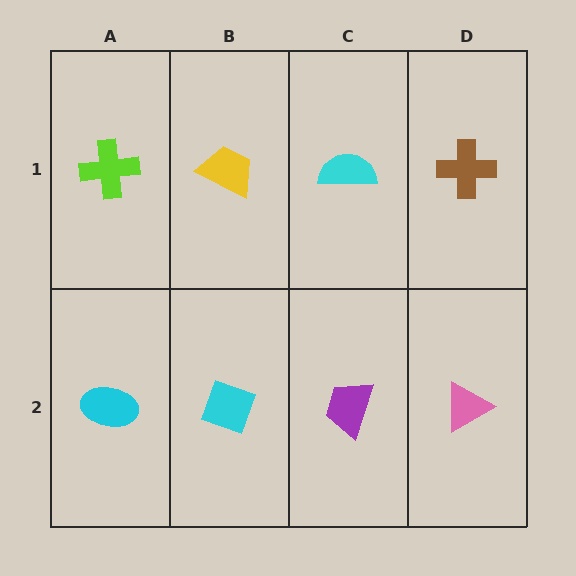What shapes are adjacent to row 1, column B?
A cyan diamond (row 2, column B), a lime cross (row 1, column A), a cyan semicircle (row 1, column C).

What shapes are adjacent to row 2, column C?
A cyan semicircle (row 1, column C), a cyan diamond (row 2, column B), a pink triangle (row 2, column D).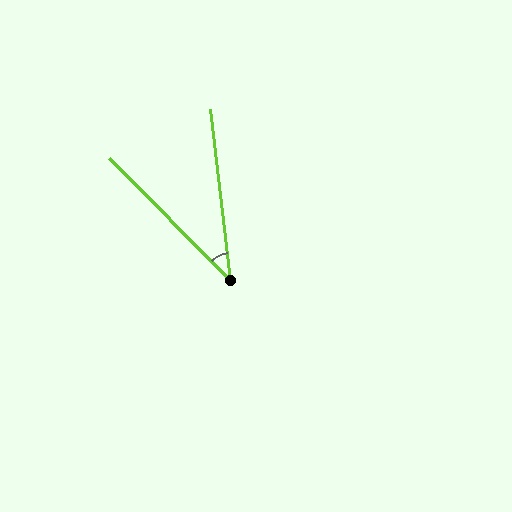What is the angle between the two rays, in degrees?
Approximately 38 degrees.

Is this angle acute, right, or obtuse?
It is acute.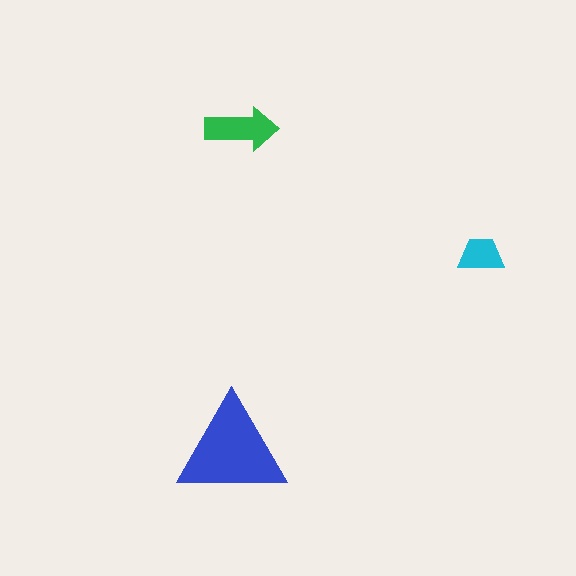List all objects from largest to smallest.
The blue triangle, the green arrow, the cyan trapezoid.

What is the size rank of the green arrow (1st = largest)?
2nd.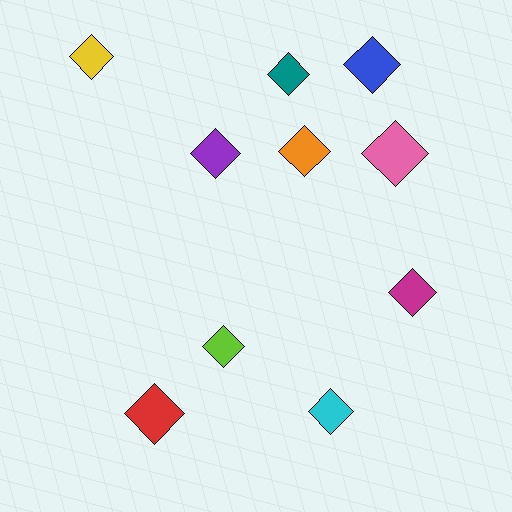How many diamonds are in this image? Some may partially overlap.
There are 10 diamonds.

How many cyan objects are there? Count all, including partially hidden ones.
There is 1 cyan object.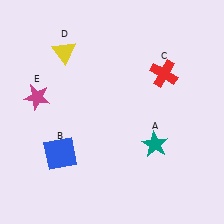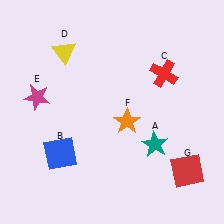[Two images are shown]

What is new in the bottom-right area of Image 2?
A red square (G) was added in the bottom-right area of Image 2.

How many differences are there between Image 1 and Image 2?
There are 2 differences between the two images.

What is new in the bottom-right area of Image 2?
An orange star (F) was added in the bottom-right area of Image 2.